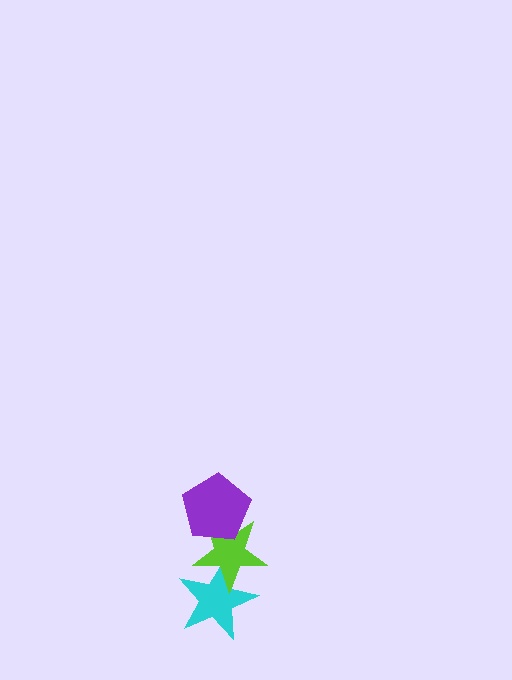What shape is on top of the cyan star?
The lime star is on top of the cyan star.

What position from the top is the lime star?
The lime star is 2nd from the top.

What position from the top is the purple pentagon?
The purple pentagon is 1st from the top.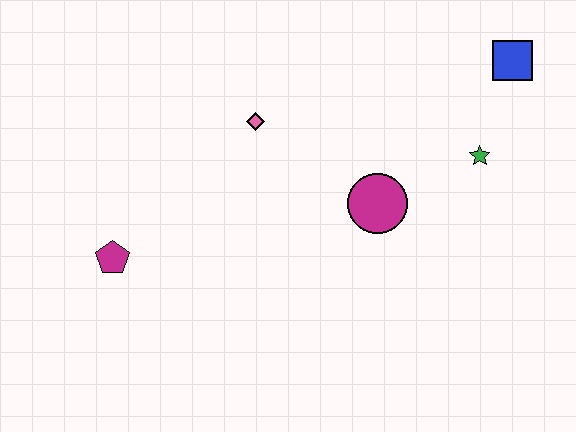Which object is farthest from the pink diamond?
The blue square is farthest from the pink diamond.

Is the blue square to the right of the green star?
Yes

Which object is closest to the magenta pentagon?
The pink diamond is closest to the magenta pentagon.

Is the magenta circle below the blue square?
Yes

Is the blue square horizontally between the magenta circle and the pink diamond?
No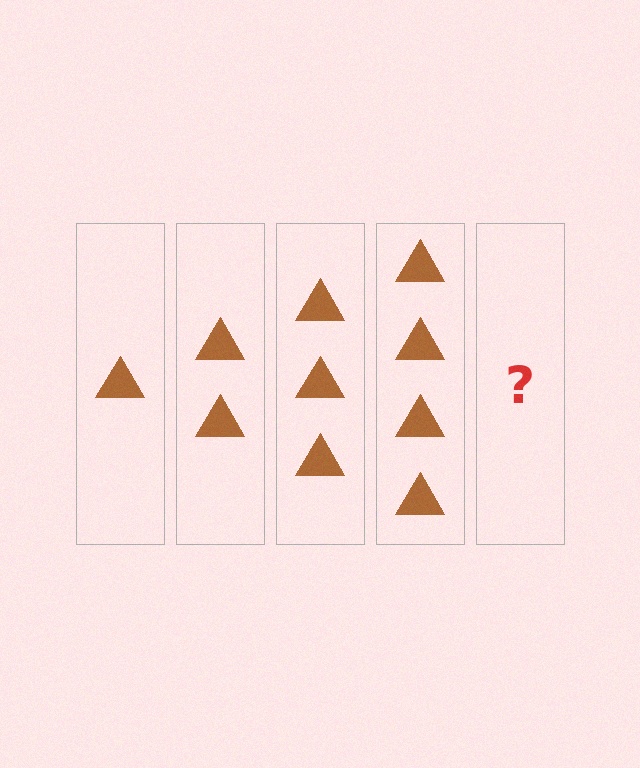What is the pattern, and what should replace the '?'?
The pattern is that each step adds one more triangle. The '?' should be 5 triangles.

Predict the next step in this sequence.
The next step is 5 triangles.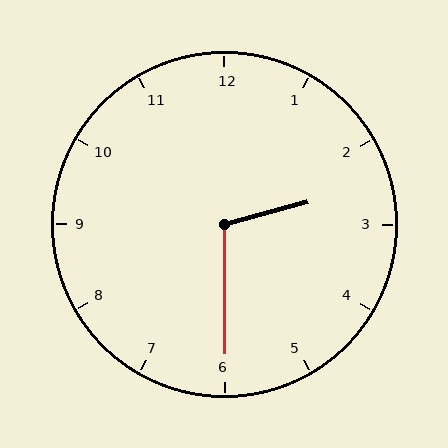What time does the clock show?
2:30.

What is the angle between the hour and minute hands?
Approximately 105 degrees.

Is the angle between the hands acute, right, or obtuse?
It is obtuse.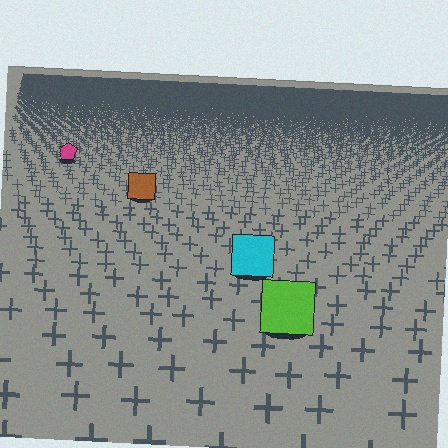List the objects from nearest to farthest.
From nearest to farthest: the lime square, the cyan square, the brown square, the magenta pentagon.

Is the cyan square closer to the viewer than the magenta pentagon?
Yes. The cyan square is closer — you can tell from the texture gradient: the ground texture is coarser near it.